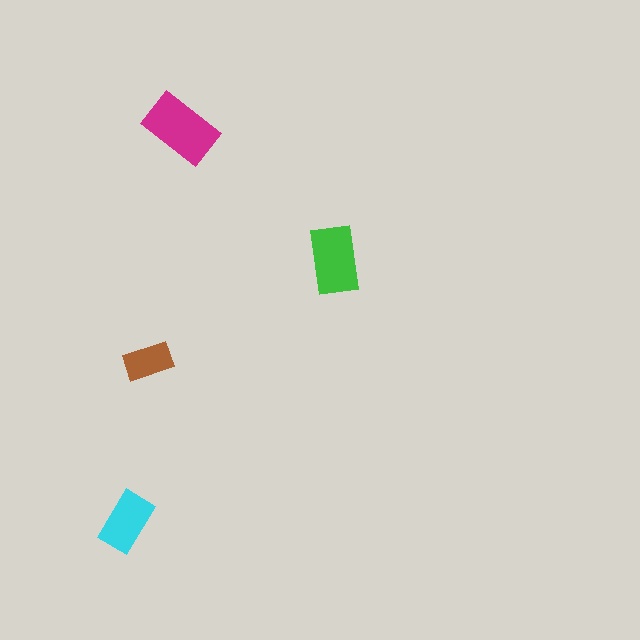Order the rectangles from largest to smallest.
the magenta one, the green one, the cyan one, the brown one.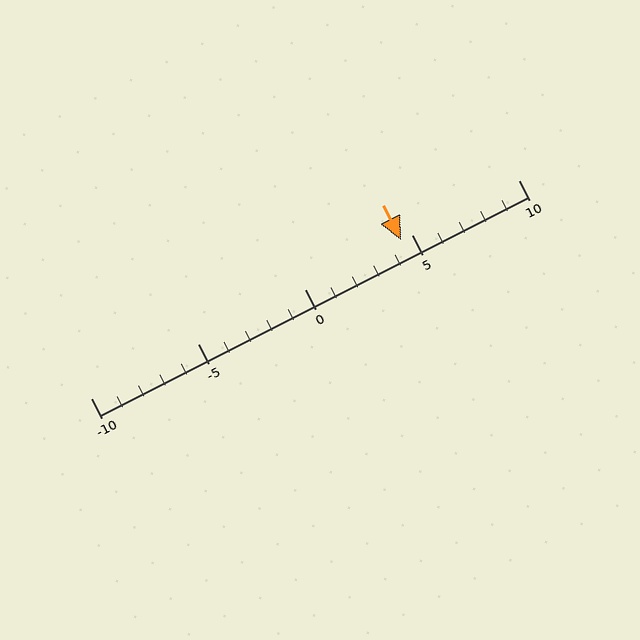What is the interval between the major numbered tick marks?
The major tick marks are spaced 5 units apart.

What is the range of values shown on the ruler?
The ruler shows values from -10 to 10.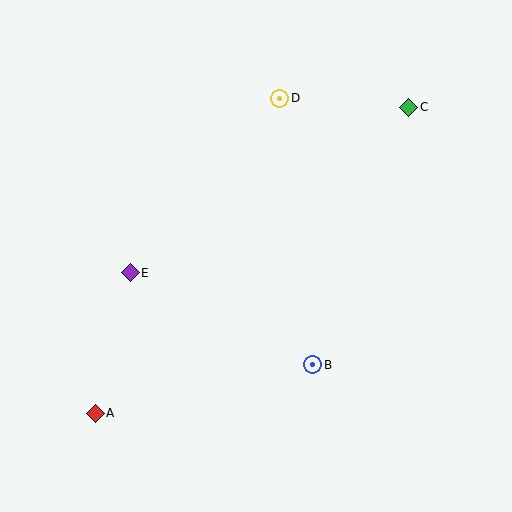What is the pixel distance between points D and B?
The distance between D and B is 269 pixels.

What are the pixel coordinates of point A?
Point A is at (95, 413).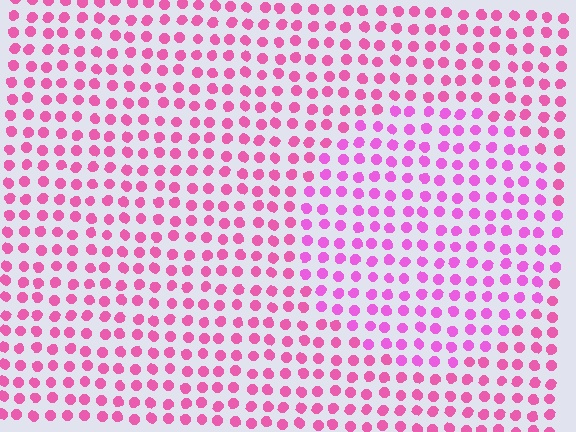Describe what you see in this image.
The image is filled with small pink elements in a uniform arrangement. A circle-shaped region is visible where the elements are tinted to a slightly different hue, forming a subtle color boundary.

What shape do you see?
I see a circle.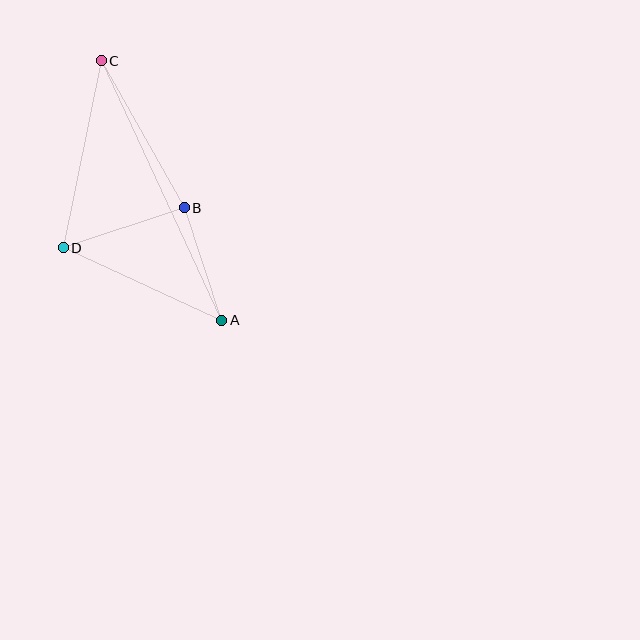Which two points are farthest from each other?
Points A and C are farthest from each other.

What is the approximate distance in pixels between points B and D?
The distance between B and D is approximately 127 pixels.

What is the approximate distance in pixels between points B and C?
The distance between B and C is approximately 168 pixels.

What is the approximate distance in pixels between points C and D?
The distance between C and D is approximately 191 pixels.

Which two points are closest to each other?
Points A and B are closest to each other.